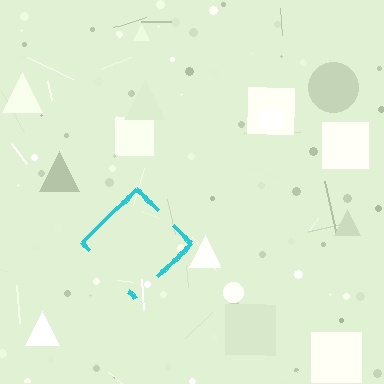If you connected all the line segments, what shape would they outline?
They would outline a diamond.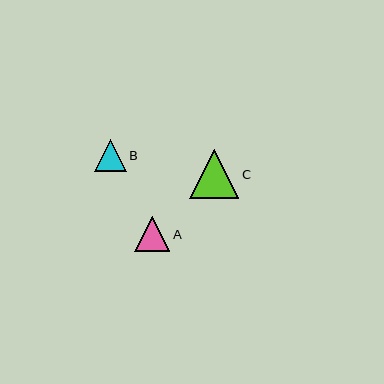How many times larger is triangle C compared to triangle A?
Triangle C is approximately 1.4 times the size of triangle A.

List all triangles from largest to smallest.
From largest to smallest: C, A, B.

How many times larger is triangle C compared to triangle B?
Triangle C is approximately 1.5 times the size of triangle B.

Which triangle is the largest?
Triangle C is the largest with a size of approximately 49 pixels.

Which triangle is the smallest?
Triangle B is the smallest with a size of approximately 32 pixels.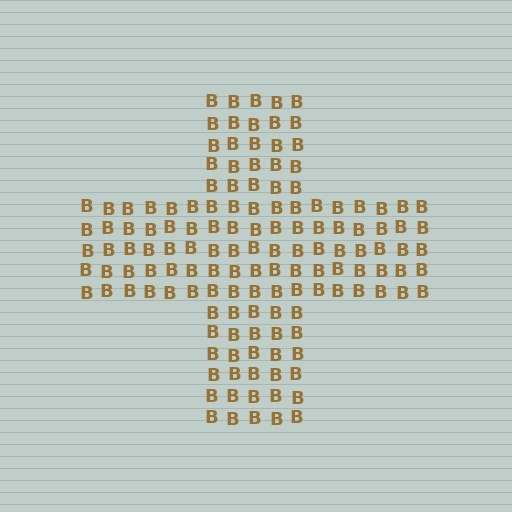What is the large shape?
The large shape is a cross.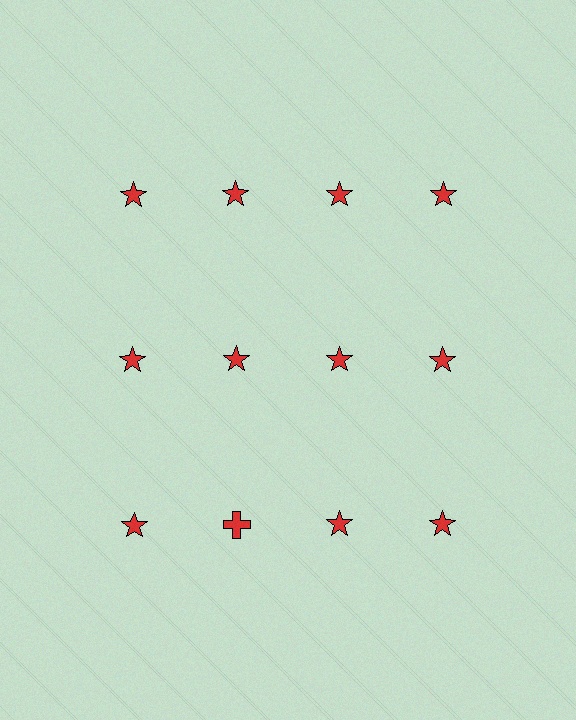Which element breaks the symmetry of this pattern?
The red cross in the third row, second from left column breaks the symmetry. All other shapes are red stars.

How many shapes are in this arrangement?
There are 12 shapes arranged in a grid pattern.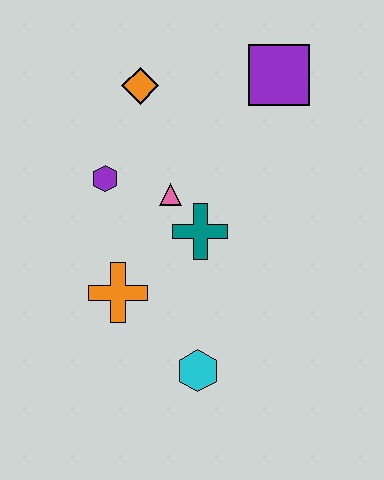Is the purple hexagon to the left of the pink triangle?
Yes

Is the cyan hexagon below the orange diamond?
Yes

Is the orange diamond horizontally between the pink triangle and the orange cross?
Yes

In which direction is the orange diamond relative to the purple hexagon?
The orange diamond is above the purple hexagon.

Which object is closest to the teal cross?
The pink triangle is closest to the teal cross.